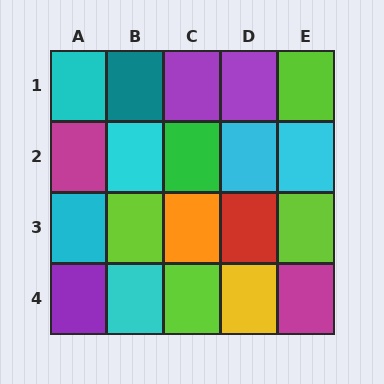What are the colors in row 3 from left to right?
Cyan, lime, orange, red, lime.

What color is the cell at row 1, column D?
Purple.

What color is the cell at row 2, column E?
Cyan.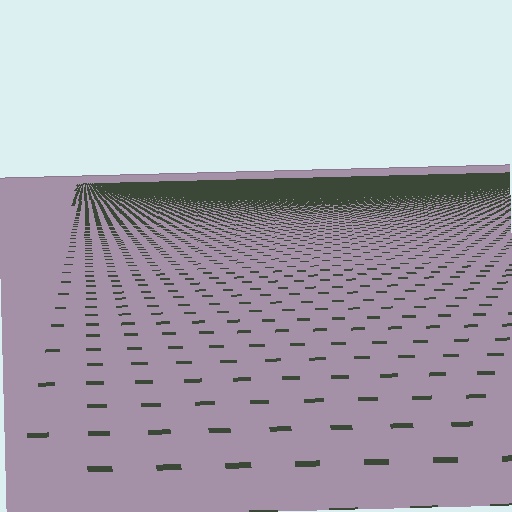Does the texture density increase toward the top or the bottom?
Density increases toward the top.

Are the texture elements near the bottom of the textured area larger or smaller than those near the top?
Larger. Near the bottom, elements are closer to the viewer and appear at a bigger on-screen size.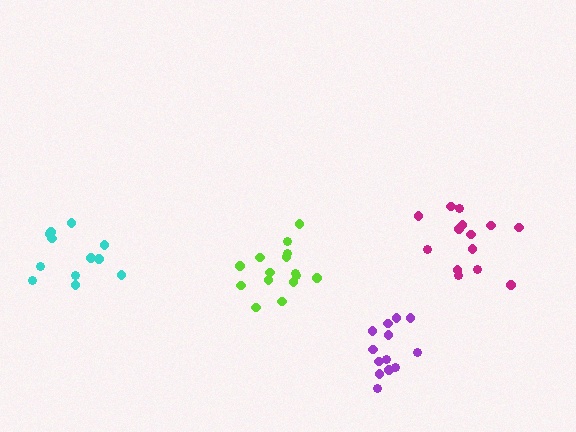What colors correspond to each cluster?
The clusters are colored: purple, cyan, magenta, lime.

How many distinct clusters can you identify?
There are 4 distinct clusters.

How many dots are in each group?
Group 1: 13 dots, Group 2: 12 dots, Group 3: 14 dots, Group 4: 15 dots (54 total).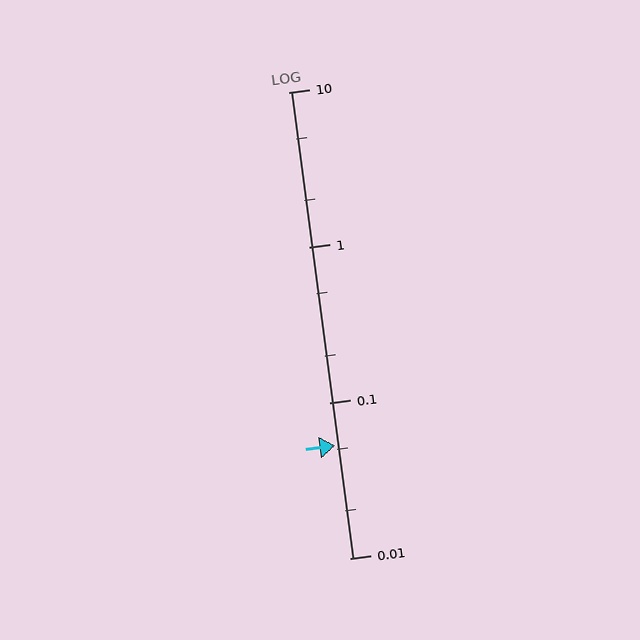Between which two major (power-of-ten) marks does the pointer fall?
The pointer is between 0.01 and 0.1.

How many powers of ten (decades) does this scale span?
The scale spans 3 decades, from 0.01 to 10.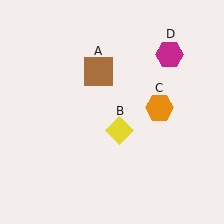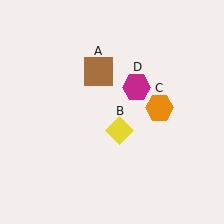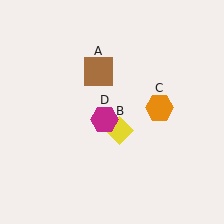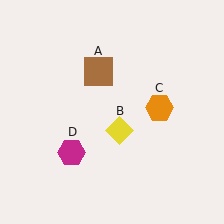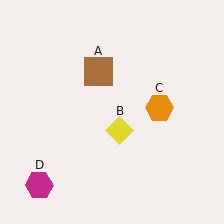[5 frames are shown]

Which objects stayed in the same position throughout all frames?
Brown square (object A) and yellow diamond (object B) and orange hexagon (object C) remained stationary.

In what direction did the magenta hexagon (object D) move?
The magenta hexagon (object D) moved down and to the left.